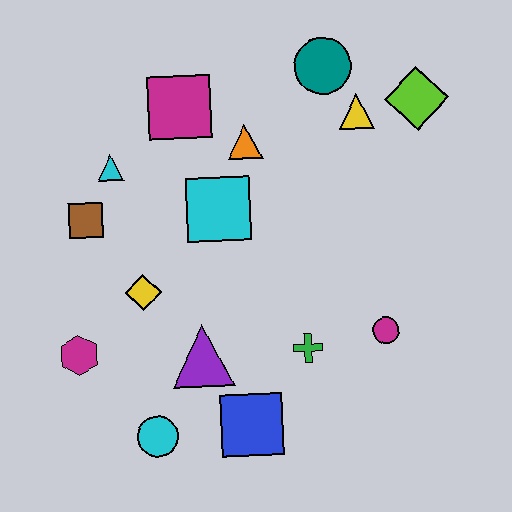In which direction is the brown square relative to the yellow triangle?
The brown square is to the left of the yellow triangle.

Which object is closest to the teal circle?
The yellow triangle is closest to the teal circle.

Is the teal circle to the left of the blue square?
No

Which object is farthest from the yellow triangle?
The cyan circle is farthest from the yellow triangle.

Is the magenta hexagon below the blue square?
No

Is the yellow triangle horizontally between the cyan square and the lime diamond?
Yes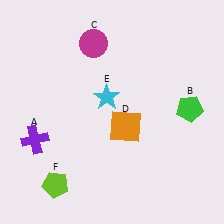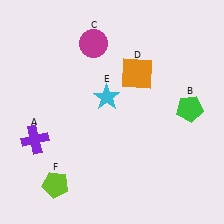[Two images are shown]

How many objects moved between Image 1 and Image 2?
1 object moved between the two images.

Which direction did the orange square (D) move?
The orange square (D) moved up.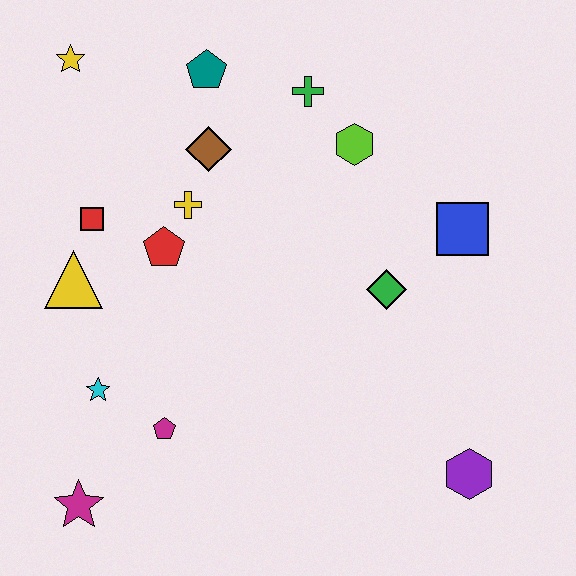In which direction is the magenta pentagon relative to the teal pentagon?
The magenta pentagon is below the teal pentagon.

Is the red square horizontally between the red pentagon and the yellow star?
Yes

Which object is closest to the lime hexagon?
The green cross is closest to the lime hexagon.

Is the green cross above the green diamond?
Yes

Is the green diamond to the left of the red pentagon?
No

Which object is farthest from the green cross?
The magenta star is farthest from the green cross.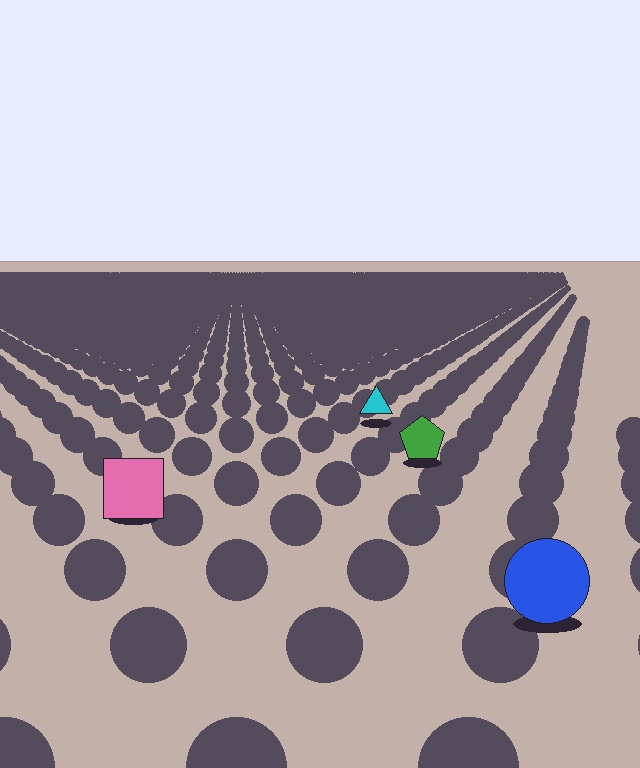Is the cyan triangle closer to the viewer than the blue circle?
No. The blue circle is closer — you can tell from the texture gradient: the ground texture is coarser near it.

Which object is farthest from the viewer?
The cyan triangle is farthest from the viewer. It appears smaller and the ground texture around it is denser.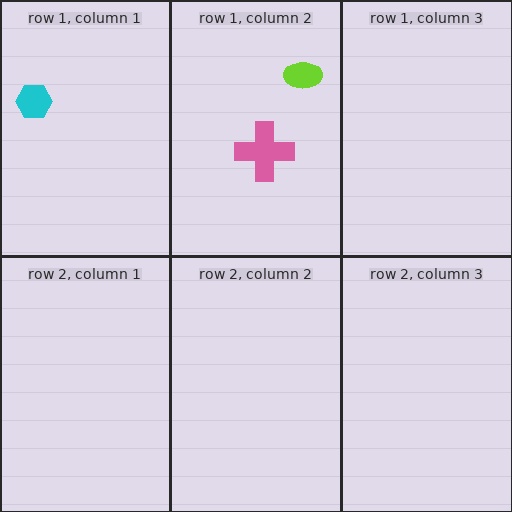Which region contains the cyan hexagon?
The row 1, column 1 region.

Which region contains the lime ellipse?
The row 1, column 2 region.